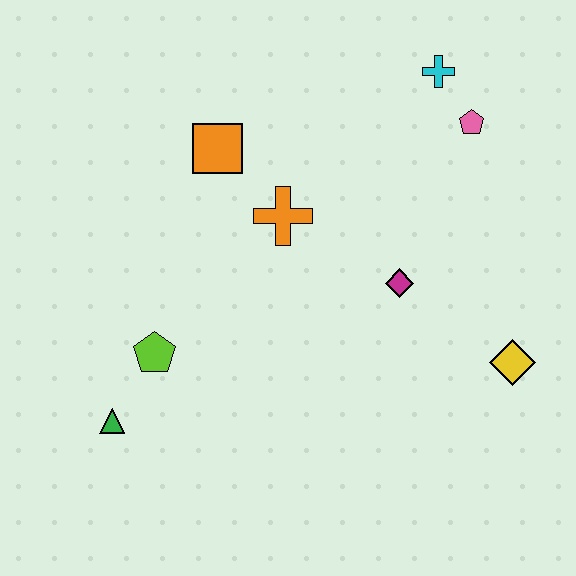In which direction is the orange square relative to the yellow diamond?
The orange square is to the left of the yellow diamond.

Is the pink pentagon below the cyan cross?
Yes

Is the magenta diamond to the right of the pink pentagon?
No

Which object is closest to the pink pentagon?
The cyan cross is closest to the pink pentagon.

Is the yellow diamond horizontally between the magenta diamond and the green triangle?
No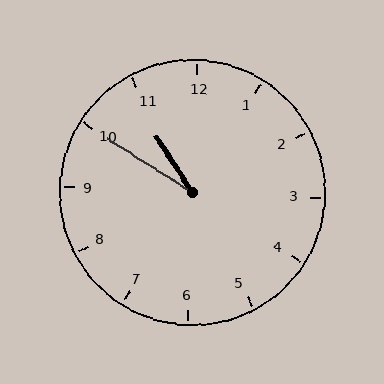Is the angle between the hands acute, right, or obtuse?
It is acute.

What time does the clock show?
10:50.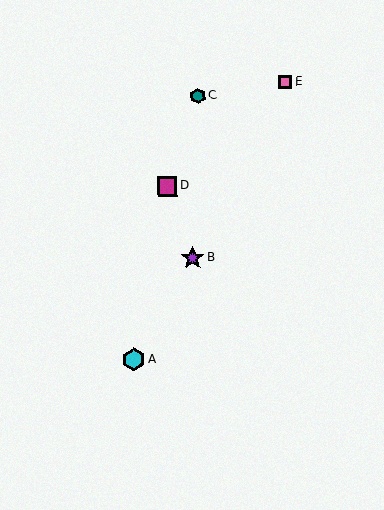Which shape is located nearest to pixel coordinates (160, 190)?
The magenta square (labeled D) at (167, 186) is nearest to that location.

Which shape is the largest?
The purple star (labeled B) is the largest.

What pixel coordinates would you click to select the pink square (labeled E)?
Click at (285, 82) to select the pink square E.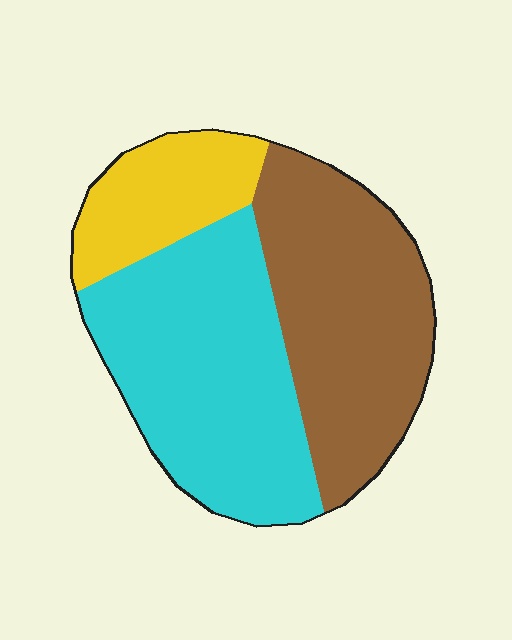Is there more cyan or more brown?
Cyan.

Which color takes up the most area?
Cyan, at roughly 45%.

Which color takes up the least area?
Yellow, at roughly 15%.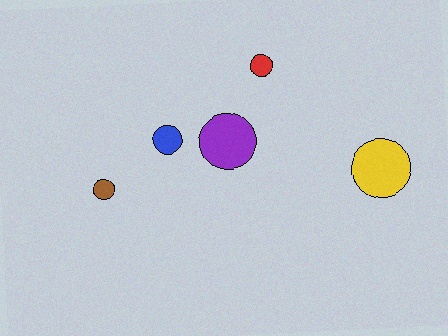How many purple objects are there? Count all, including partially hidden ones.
There is 1 purple object.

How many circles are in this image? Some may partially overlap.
There are 5 circles.